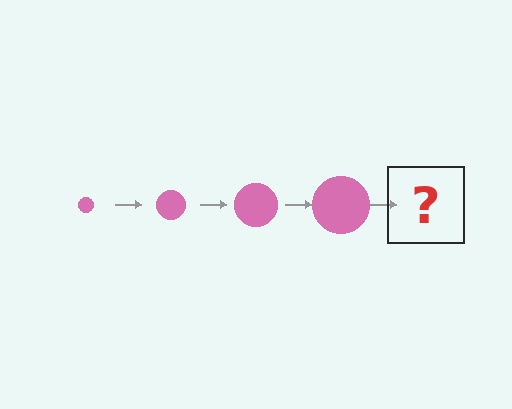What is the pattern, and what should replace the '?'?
The pattern is that the circle gets progressively larger each step. The '?' should be a pink circle, larger than the previous one.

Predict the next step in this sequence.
The next step is a pink circle, larger than the previous one.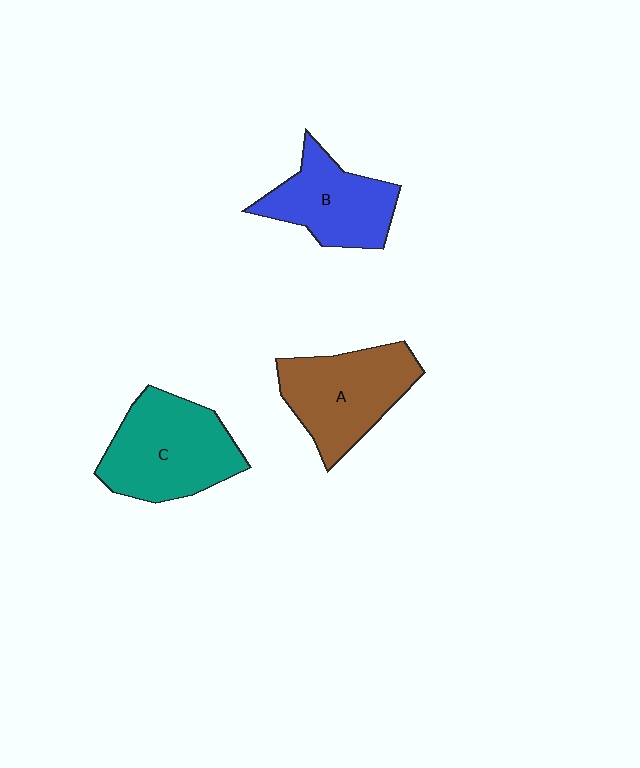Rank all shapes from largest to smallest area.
From largest to smallest: C (teal), A (brown), B (blue).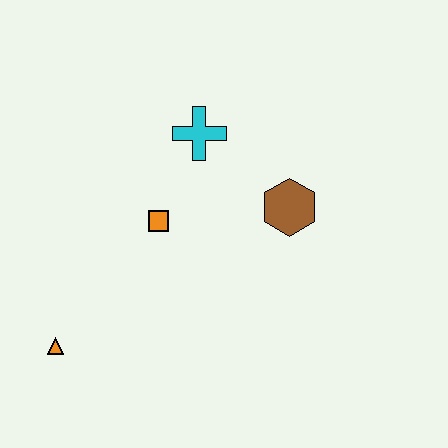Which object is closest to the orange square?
The cyan cross is closest to the orange square.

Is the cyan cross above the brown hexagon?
Yes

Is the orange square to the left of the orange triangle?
No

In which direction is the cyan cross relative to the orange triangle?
The cyan cross is above the orange triangle.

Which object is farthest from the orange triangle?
The brown hexagon is farthest from the orange triangle.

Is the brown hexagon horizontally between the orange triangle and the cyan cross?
No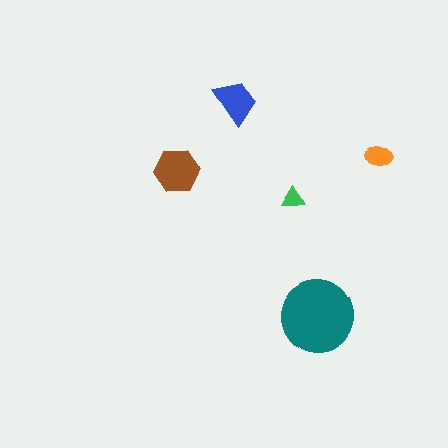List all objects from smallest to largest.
The green triangle, the orange ellipse, the blue trapezoid, the brown hexagon, the teal circle.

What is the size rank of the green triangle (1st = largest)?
5th.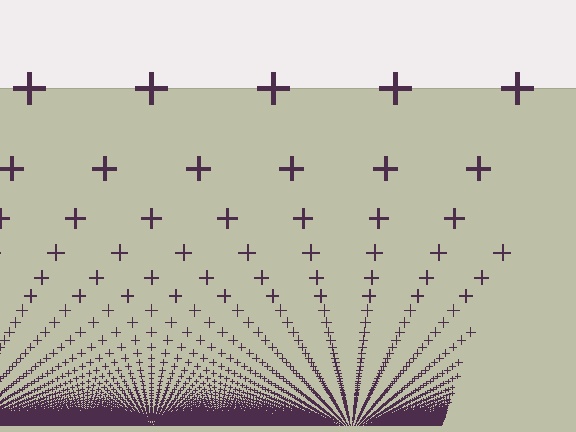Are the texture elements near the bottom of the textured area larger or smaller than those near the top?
Smaller. The gradient is inverted — elements near the bottom are smaller and denser.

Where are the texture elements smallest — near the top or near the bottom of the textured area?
Near the bottom.